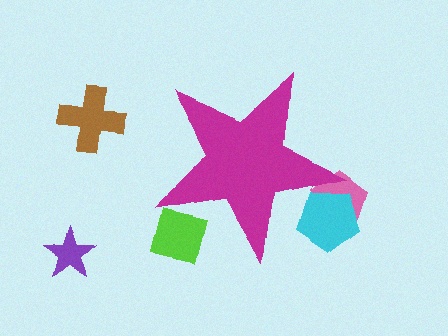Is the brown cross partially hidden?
No, the brown cross is fully visible.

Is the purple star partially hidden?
No, the purple star is fully visible.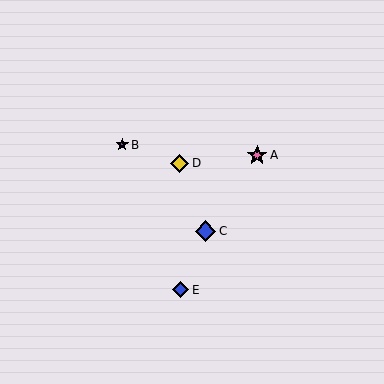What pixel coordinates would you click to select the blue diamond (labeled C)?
Click at (206, 231) to select the blue diamond C.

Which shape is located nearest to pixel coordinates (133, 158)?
The purple star (labeled B) at (122, 145) is nearest to that location.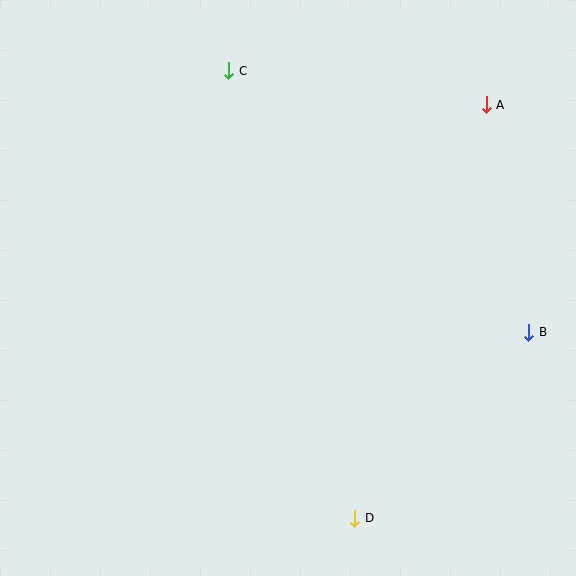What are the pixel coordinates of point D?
Point D is at (355, 518).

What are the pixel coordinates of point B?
Point B is at (529, 333).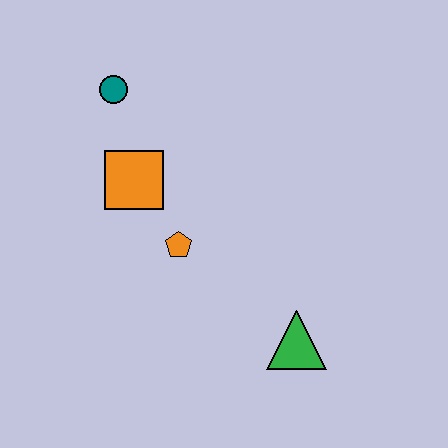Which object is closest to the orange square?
The orange pentagon is closest to the orange square.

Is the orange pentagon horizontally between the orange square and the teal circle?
No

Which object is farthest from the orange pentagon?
The teal circle is farthest from the orange pentagon.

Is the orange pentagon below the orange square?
Yes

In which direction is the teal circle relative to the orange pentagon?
The teal circle is above the orange pentagon.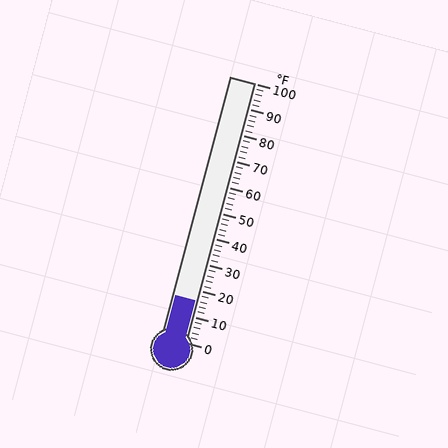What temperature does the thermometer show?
The thermometer shows approximately 16°F.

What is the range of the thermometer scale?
The thermometer scale ranges from 0°F to 100°F.